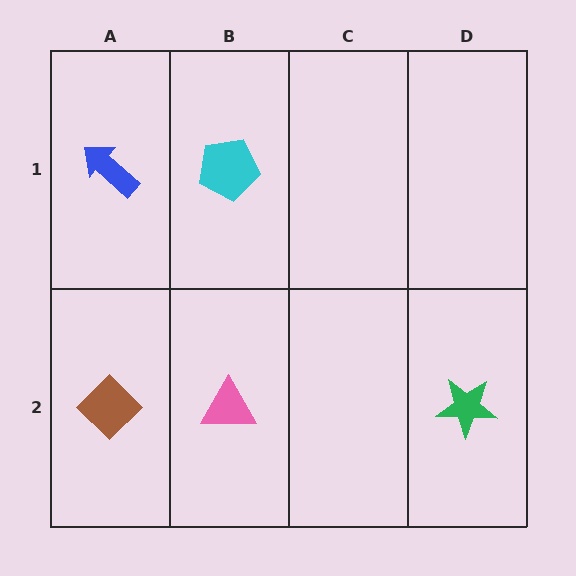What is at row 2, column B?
A pink triangle.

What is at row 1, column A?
A blue arrow.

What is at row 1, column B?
A cyan pentagon.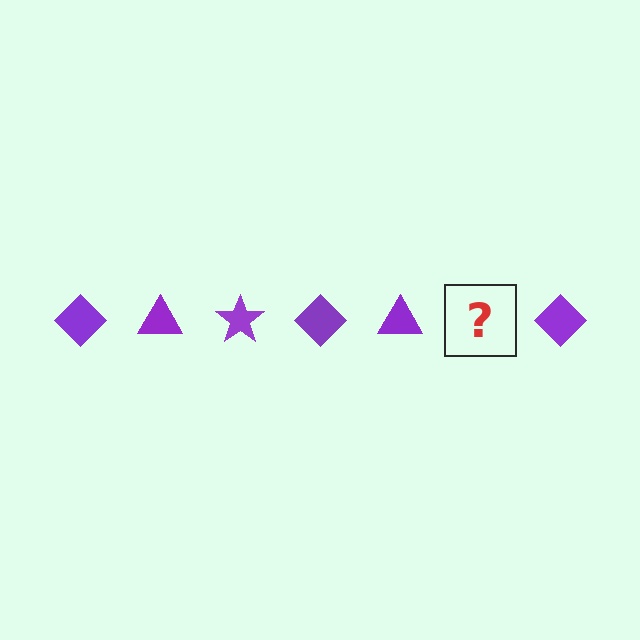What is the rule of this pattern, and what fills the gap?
The rule is that the pattern cycles through diamond, triangle, star shapes in purple. The gap should be filled with a purple star.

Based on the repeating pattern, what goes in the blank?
The blank should be a purple star.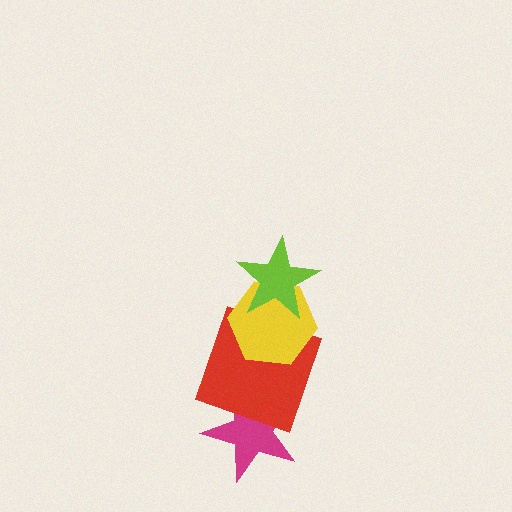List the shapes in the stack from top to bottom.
From top to bottom: the lime star, the yellow hexagon, the red square, the magenta star.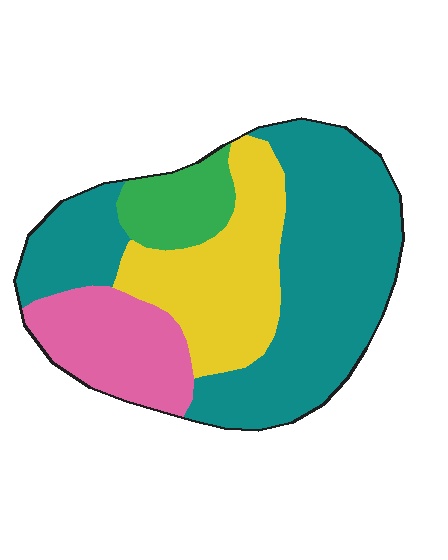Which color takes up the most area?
Teal, at roughly 50%.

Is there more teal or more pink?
Teal.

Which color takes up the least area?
Green, at roughly 10%.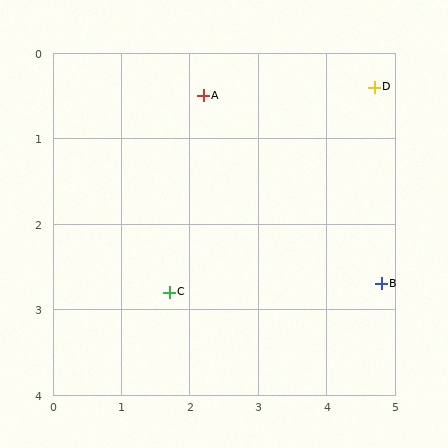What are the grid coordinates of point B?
Point B is at approximately (4.8, 2.7).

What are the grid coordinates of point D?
Point D is at approximately (4.7, 0.4).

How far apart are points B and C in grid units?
Points B and C are about 3.1 grid units apart.